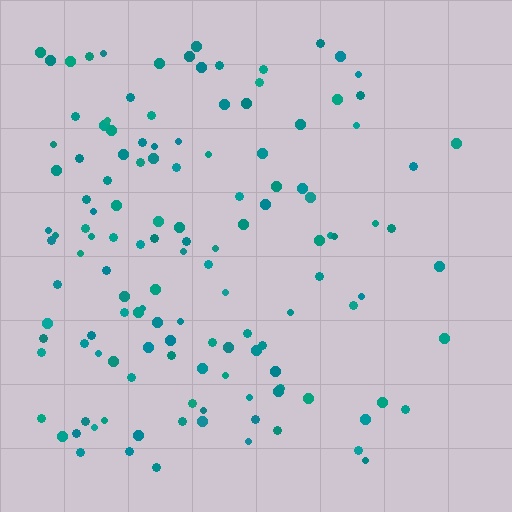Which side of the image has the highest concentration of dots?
The left.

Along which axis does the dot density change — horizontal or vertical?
Horizontal.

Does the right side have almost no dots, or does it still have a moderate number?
Still a moderate number, just noticeably fewer than the left.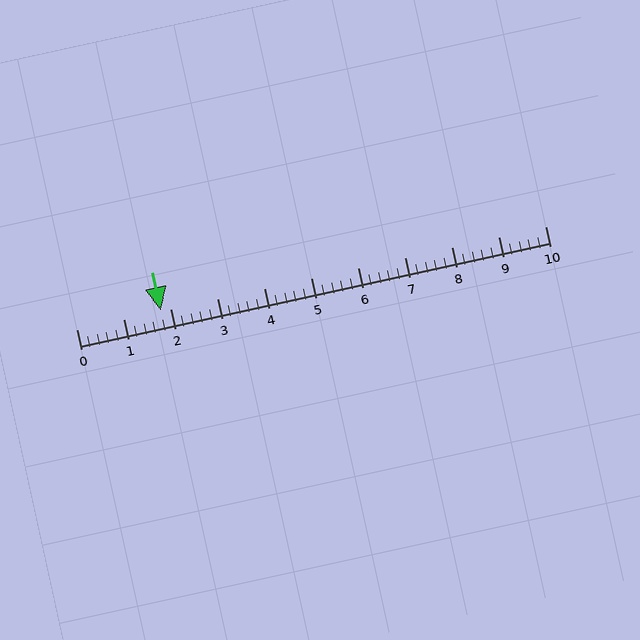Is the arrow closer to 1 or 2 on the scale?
The arrow is closer to 2.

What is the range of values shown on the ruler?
The ruler shows values from 0 to 10.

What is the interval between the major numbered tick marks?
The major tick marks are spaced 1 units apart.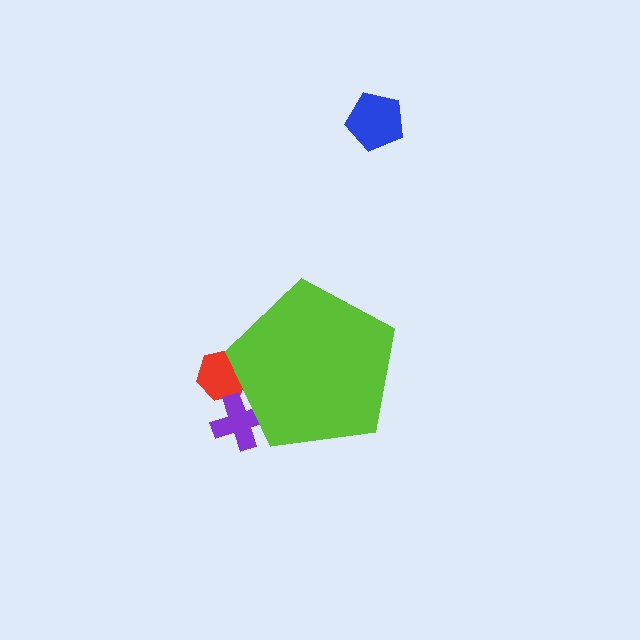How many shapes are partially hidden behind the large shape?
2 shapes are partially hidden.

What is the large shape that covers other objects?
A lime pentagon.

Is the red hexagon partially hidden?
Yes, the red hexagon is partially hidden behind the lime pentagon.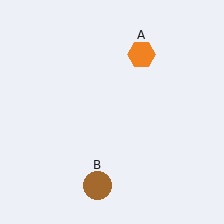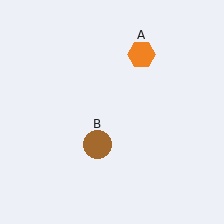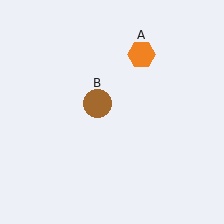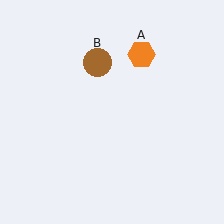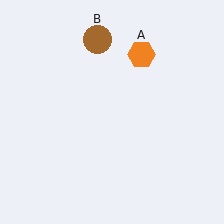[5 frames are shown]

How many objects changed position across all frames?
1 object changed position: brown circle (object B).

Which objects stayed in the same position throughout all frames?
Orange hexagon (object A) remained stationary.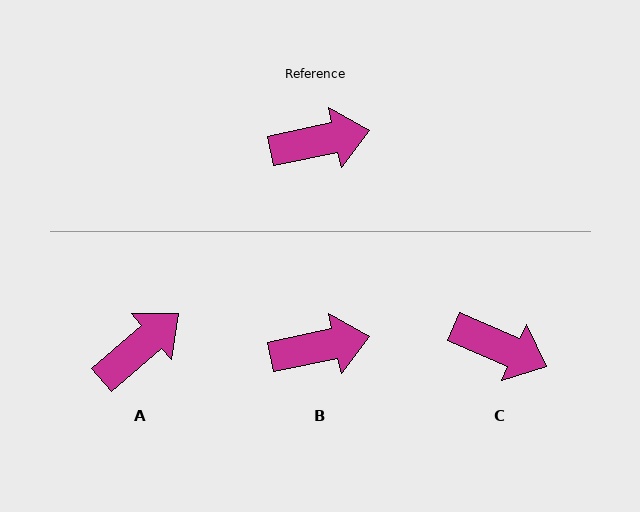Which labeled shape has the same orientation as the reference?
B.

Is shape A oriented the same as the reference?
No, it is off by about 29 degrees.